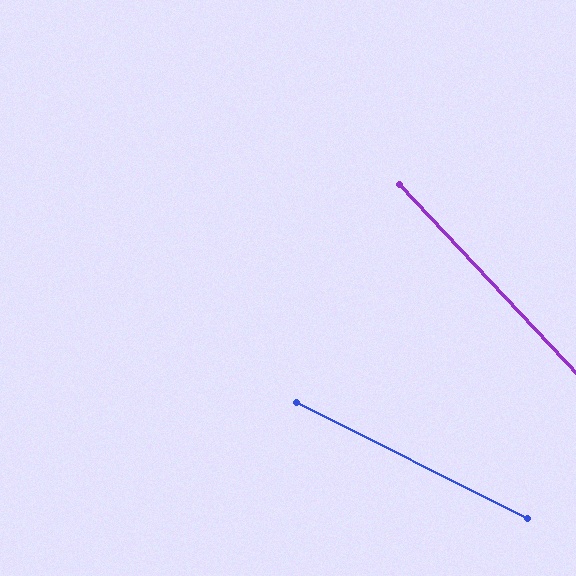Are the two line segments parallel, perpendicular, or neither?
Neither parallel nor perpendicular — they differ by about 20°.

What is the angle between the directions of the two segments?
Approximately 20 degrees.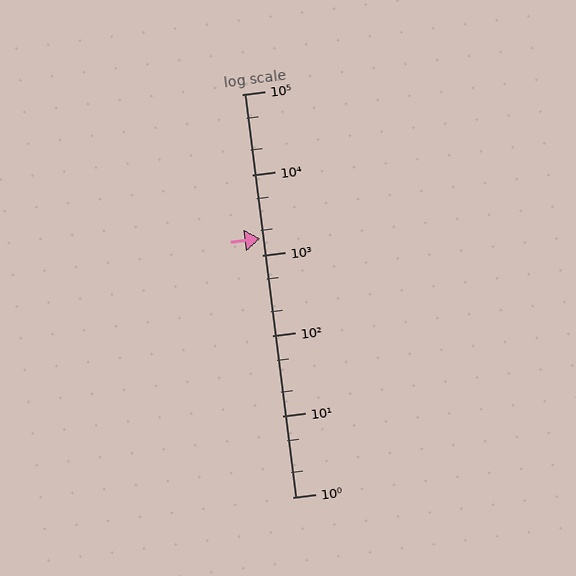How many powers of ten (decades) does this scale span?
The scale spans 5 decades, from 1 to 100000.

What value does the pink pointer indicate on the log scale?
The pointer indicates approximately 1600.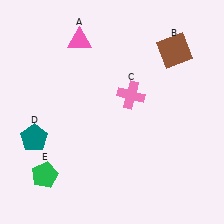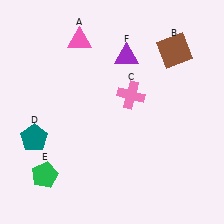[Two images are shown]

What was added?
A purple triangle (F) was added in Image 2.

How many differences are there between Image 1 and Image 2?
There is 1 difference between the two images.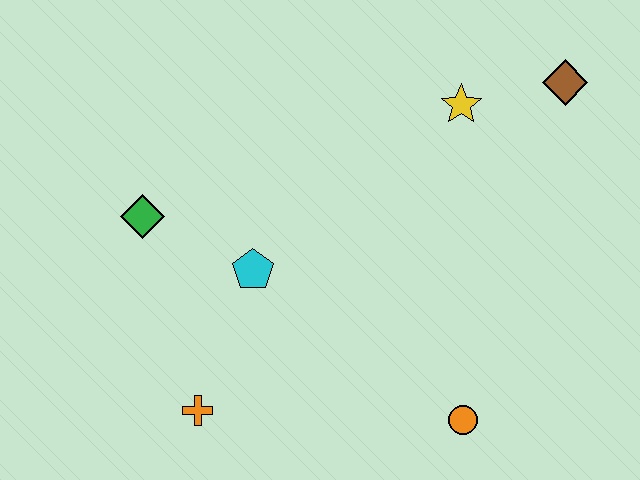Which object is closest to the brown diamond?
The yellow star is closest to the brown diamond.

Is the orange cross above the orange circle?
Yes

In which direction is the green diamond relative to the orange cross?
The green diamond is above the orange cross.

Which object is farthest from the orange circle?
The green diamond is farthest from the orange circle.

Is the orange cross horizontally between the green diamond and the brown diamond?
Yes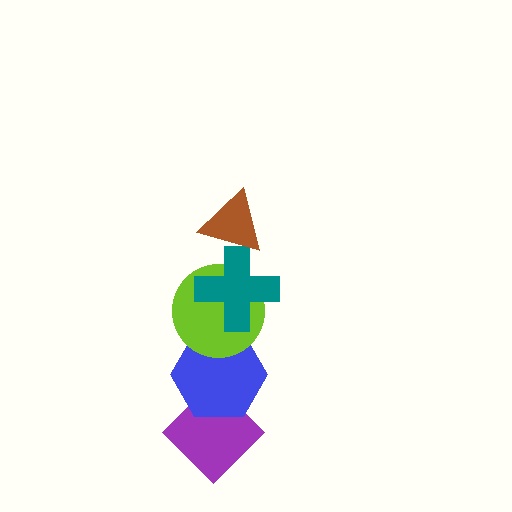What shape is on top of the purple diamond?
The blue hexagon is on top of the purple diamond.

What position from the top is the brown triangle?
The brown triangle is 1st from the top.